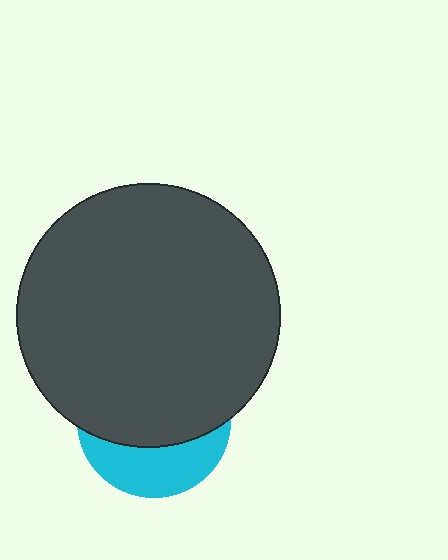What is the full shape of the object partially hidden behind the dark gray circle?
The partially hidden object is a cyan circle.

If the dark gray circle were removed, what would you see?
You would see the complete cyan circle.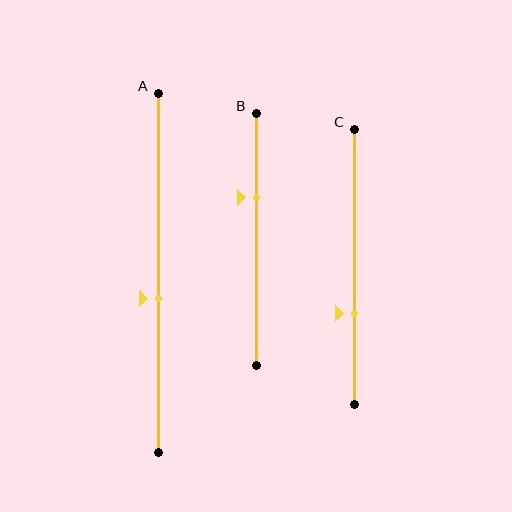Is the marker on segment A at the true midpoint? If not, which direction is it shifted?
No, the marker on segment A is shifted downward by about 7% of the segment length.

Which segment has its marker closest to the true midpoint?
Segment A has its marker closest to the true midpoint.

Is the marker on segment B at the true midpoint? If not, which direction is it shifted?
No, the marker on segment B is shifted upward by about 16% of the segment length.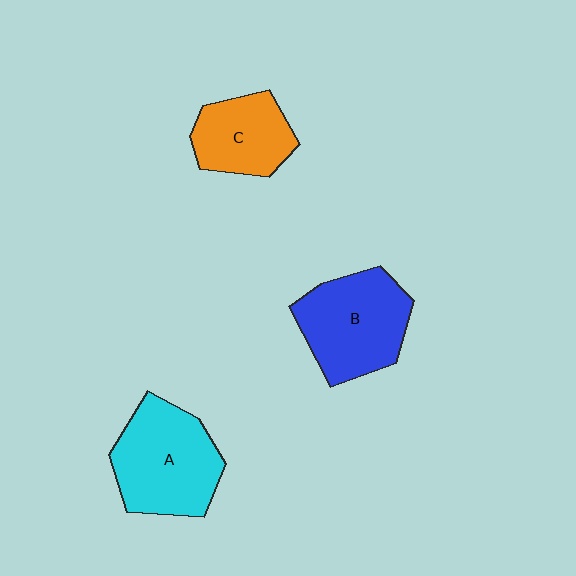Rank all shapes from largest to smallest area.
From largest to smallest: A (cyan), B (blue), C (orange).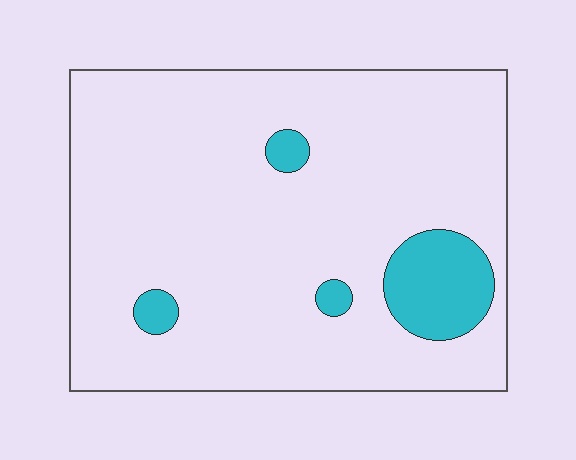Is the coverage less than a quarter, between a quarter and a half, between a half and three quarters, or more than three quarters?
Less than a quarter.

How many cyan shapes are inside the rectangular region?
4.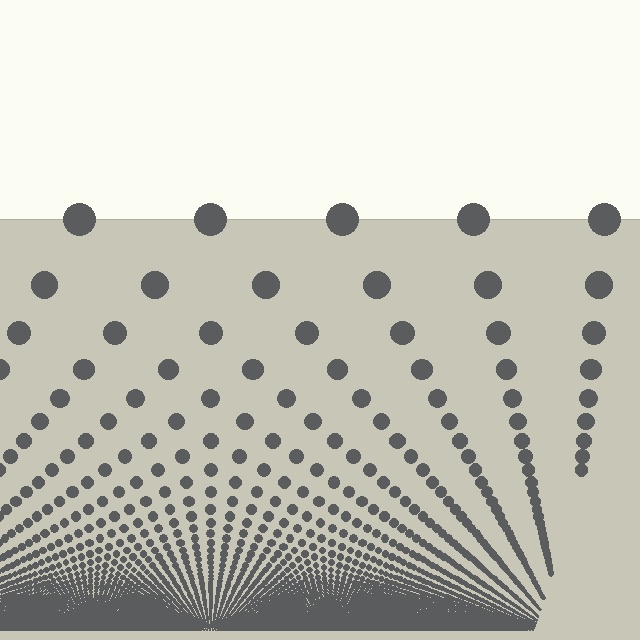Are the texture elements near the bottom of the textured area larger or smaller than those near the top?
Smaller. The gradient is inverted — elements near the bottom are smaller and denser.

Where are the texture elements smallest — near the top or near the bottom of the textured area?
Near the bottom.